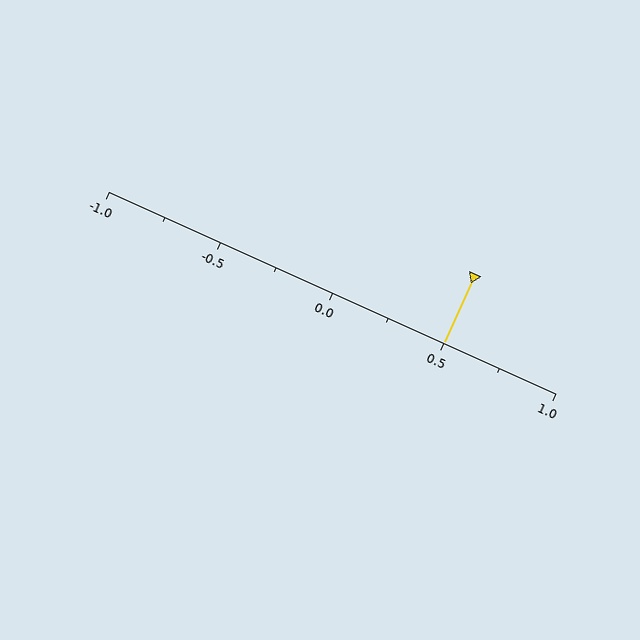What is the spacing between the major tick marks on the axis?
The major ticks are spaced 0.5 apart.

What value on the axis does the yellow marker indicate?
The marker indicates approximately 0.5.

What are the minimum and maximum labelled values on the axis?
The axis runs from -1.0 to 1.0.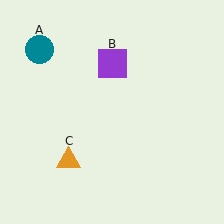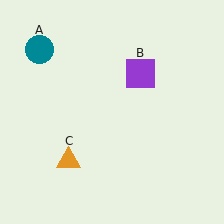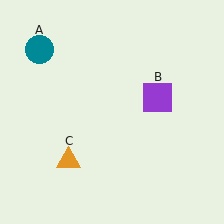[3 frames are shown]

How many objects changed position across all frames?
1 object changed position: purple square (object B).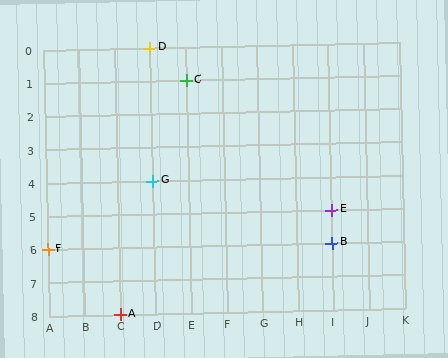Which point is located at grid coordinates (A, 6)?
Point F is at (A, 6).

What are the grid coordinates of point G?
Point G is at grid coordinates (D, 4).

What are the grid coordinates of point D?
Point D is at grid coordinates (D, 0).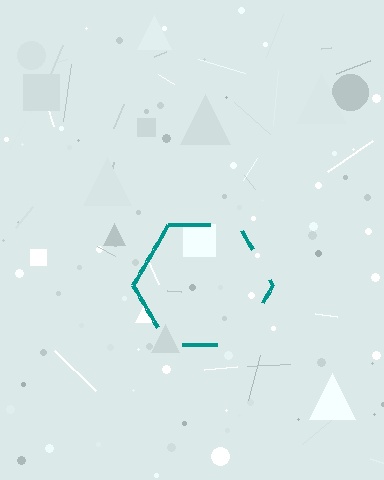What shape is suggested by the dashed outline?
The dashed outline suggests a hexagon.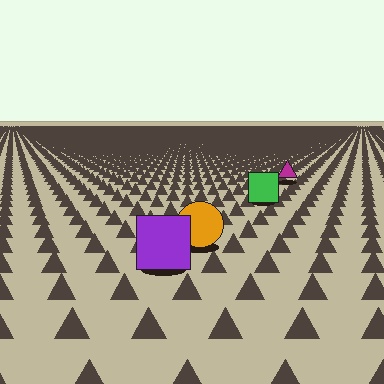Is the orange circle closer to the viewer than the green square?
Yes. The orange circle is closer — you can tell from the texture gradient: the ground texture is coarser near it.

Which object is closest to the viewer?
The purple square is closest. The texture marks near it are larger and more spread out.